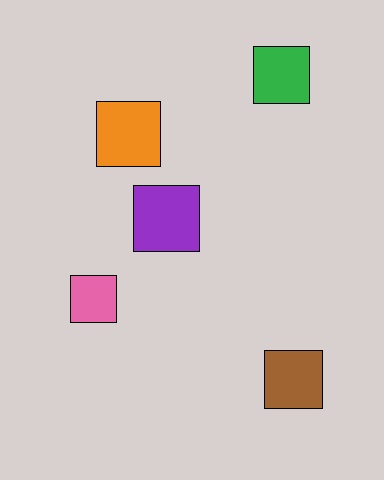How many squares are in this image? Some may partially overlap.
There are 5 squares.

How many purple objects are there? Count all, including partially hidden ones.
There is 1 purple object.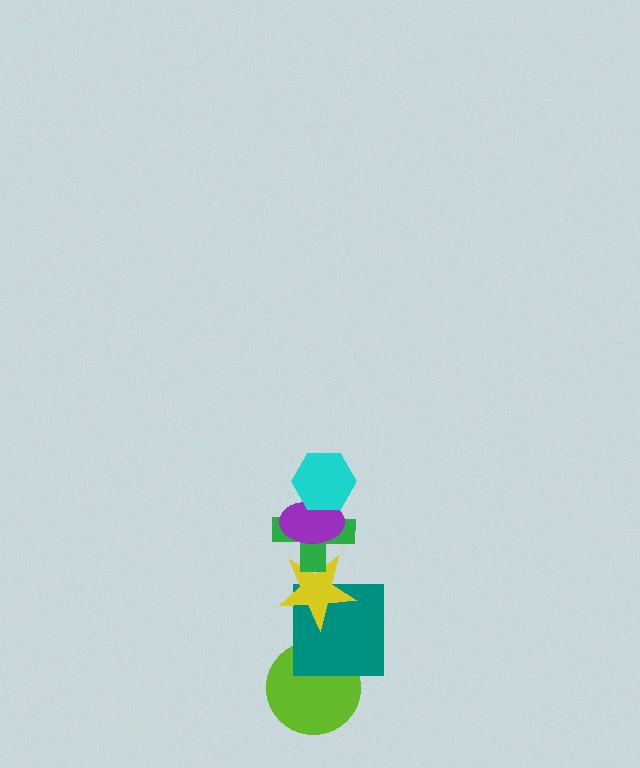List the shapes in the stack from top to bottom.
From top to bottom: the cyan hexagon, the purple ellipse, the green cross, the yellow star, the teal square, the lime circle.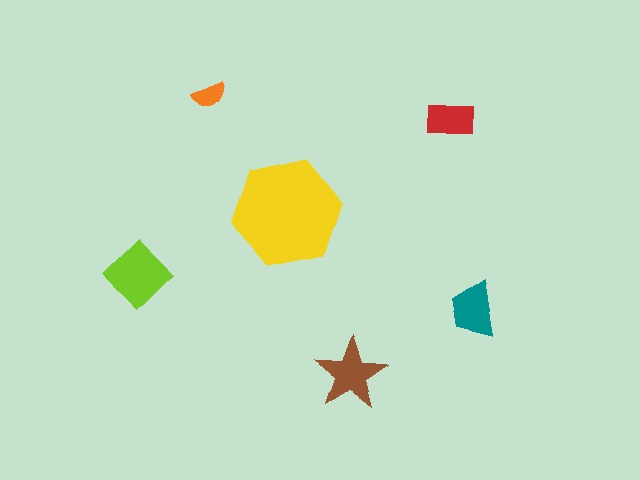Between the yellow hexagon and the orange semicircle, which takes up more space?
The yellow hexagon.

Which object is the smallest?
The orange semicircle.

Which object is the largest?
The yellow hexagon.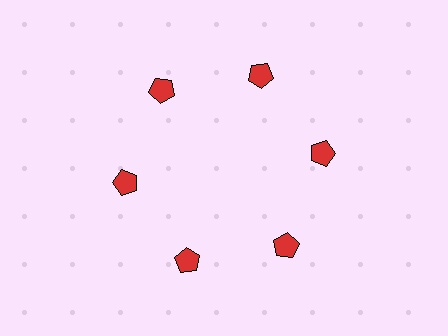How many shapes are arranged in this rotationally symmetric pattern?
There are 6 shapes, arranged in 6 groups of 1.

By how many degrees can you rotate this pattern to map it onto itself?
The pattern maps onto itself every 60 degrees of rotation.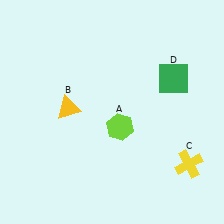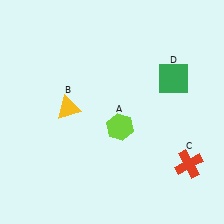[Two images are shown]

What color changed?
The cross (C) changed from yellow in Image 1 to red in Image 2.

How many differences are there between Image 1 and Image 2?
There is 1 difference between the two images.